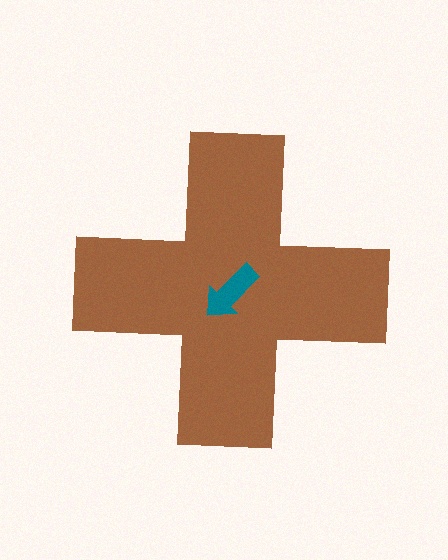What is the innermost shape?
The teal arrow.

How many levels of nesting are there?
2.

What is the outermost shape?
The brown cross.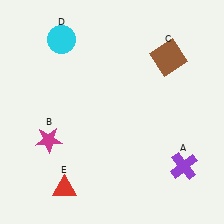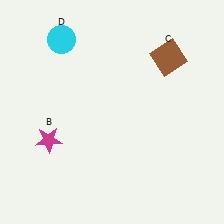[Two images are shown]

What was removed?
The red triangle (E), the purple cross (A) were removed in Image 2.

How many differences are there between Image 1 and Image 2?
There are 2 differences between the two images.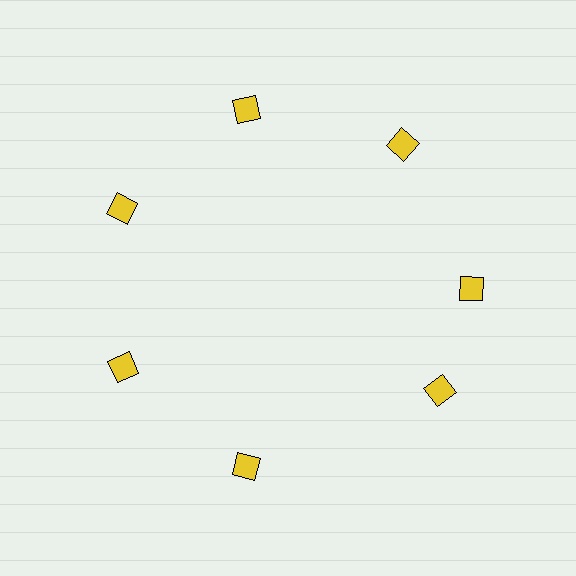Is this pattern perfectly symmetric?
No. The 7 yellow diamonds are arranged in a ring, but one element near the 5 o'clock position is rotated out of alignment along the ring, breaking the 7-fold rotational symmetry.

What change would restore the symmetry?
The symmetry would be restored by rotating it back into even spacing with its neighbors so that all 7 diamonds sit at equal angles and equal distance from the center.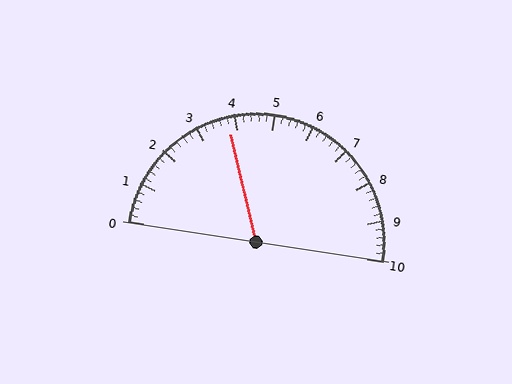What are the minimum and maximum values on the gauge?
The gauge ranges from 0 to 10.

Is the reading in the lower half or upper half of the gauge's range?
The reading is in the lower half of the range (0 to 10).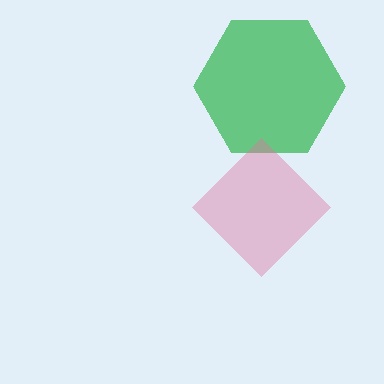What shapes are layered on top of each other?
The layered shapes are: a green hexagon, a pink diamond.